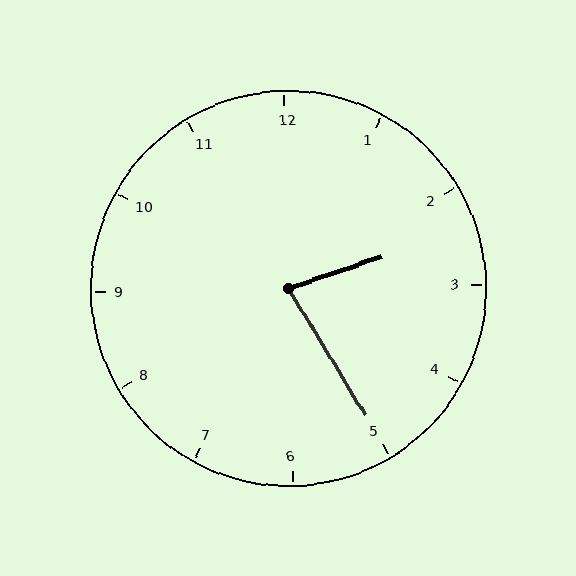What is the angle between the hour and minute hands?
Approximately 78 degrees.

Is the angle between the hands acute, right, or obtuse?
It is acute.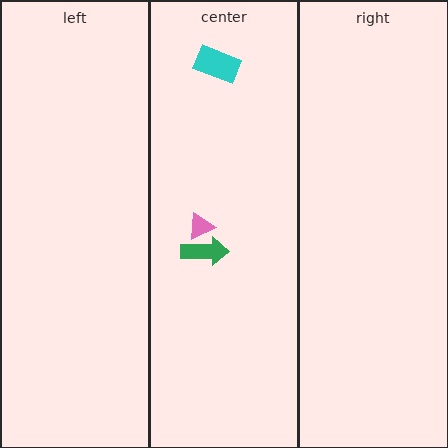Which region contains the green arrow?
The center region.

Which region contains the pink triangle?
The center region.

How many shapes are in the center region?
3.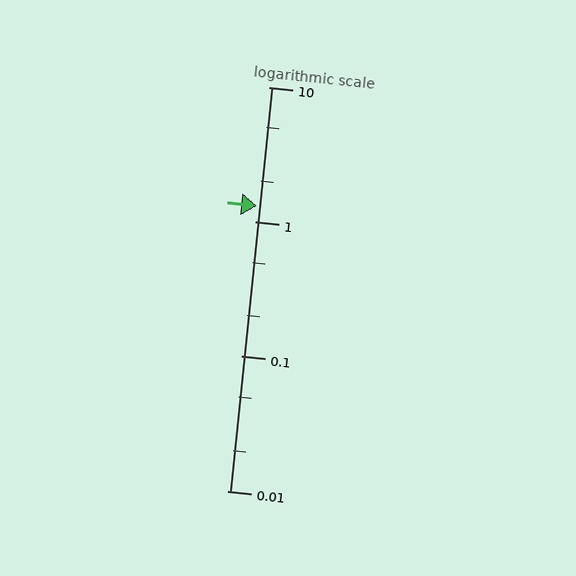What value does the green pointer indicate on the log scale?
The pointer indicates approximately 1.3.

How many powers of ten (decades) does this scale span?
The scale spans 3 decades, from 0.01 to 10.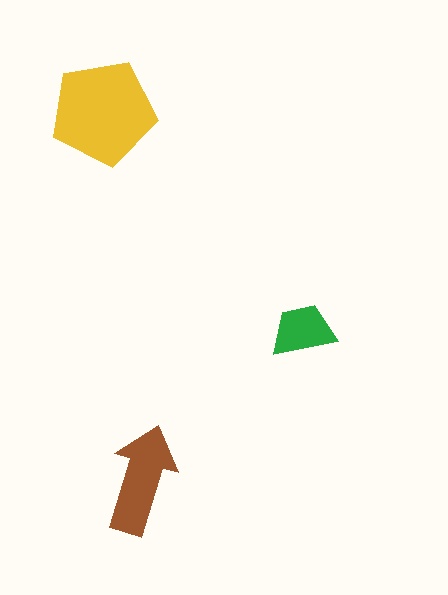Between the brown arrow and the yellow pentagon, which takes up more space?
The yellow pentagon.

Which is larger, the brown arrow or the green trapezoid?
The brown arrow.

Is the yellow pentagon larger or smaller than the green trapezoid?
Larger.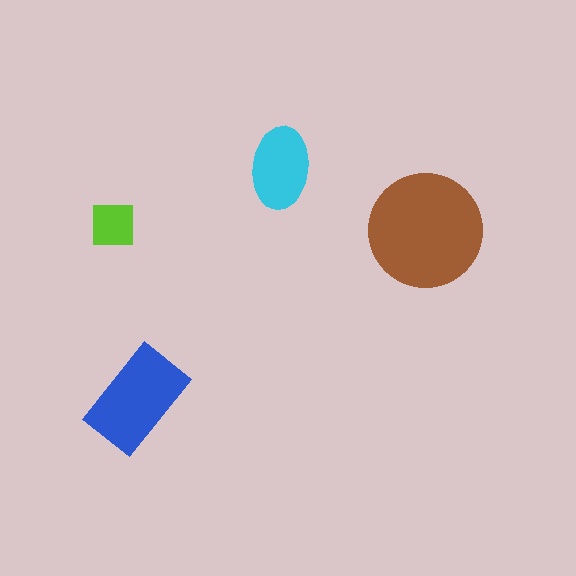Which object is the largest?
The brown circle.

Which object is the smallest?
The lime square.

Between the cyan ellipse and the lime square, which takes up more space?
The cyan ellipse.